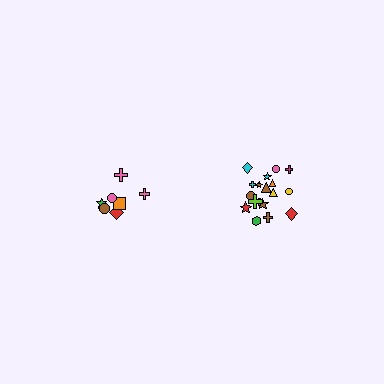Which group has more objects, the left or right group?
The right group.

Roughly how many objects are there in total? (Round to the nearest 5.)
Roughly 25 objects in total.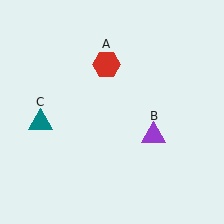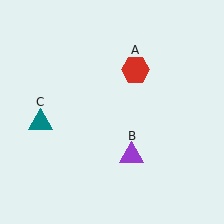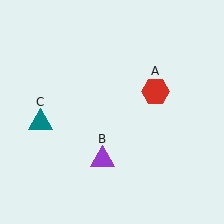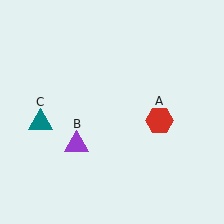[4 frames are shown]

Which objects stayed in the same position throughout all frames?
Teal triangle (object C) remained stationary.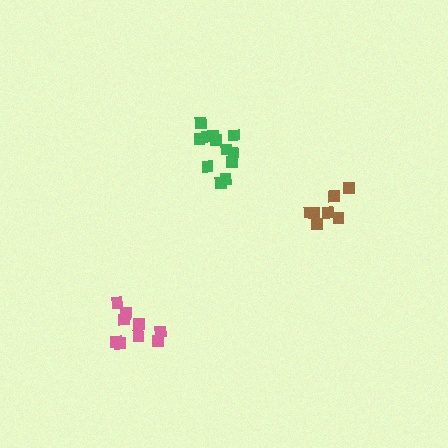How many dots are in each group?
Group 1: 10 dots, Group 2: 12 dots, Group 3: 7 dots (29 total).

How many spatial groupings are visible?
There are 3 spatial groupings.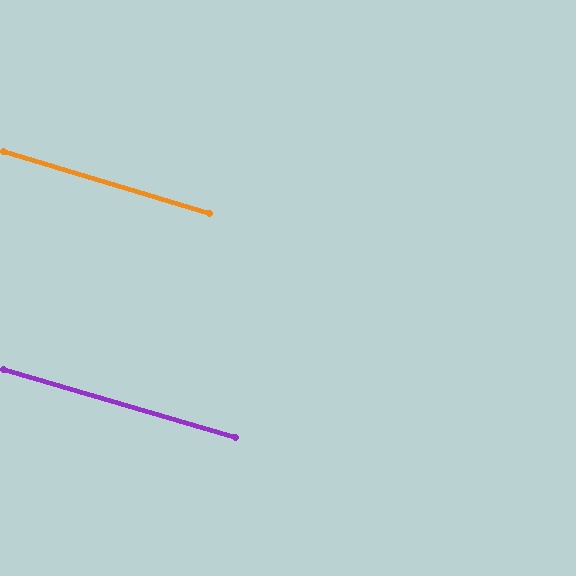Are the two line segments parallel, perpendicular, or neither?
Parallel — their directions differ by only 0.4°.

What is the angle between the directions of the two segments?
Approximately 0 degrees.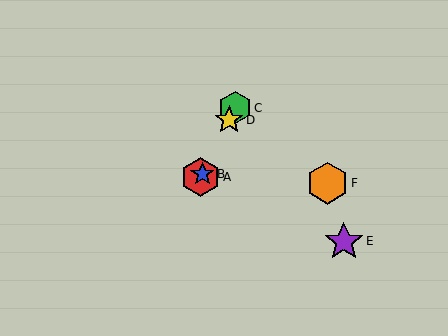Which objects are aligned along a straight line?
Objects A, B, C, D are aligned along a straight line.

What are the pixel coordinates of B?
Object B is at (202, 174).